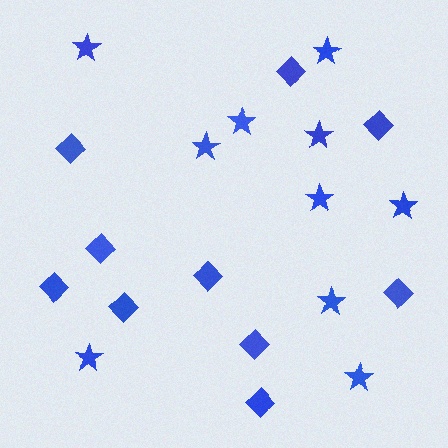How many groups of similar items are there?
There are 2 groups: one group of diamonds (10) and one group of stars (10).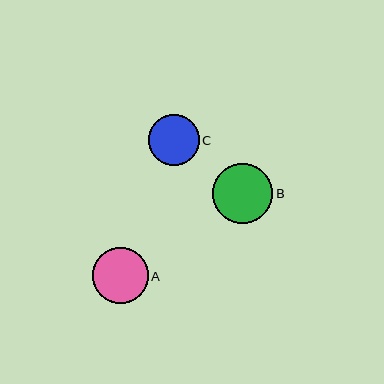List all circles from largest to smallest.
From largest to smallest: B, A, C.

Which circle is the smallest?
Circle C is the smallest with a size of approximately 51 pixels.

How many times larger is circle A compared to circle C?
Circle A is approximately 1.1 times the size of circle C.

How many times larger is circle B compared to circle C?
Circle B is approximately 1.2 times the size of circle C.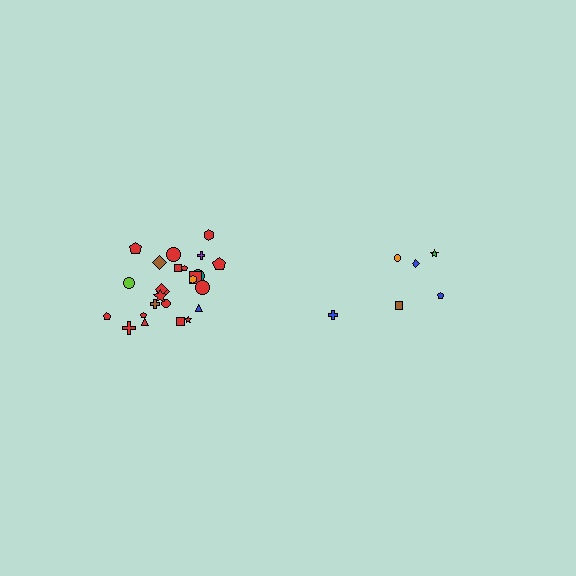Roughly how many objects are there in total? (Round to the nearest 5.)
Roughly 30 objects in total.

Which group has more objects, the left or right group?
The left group.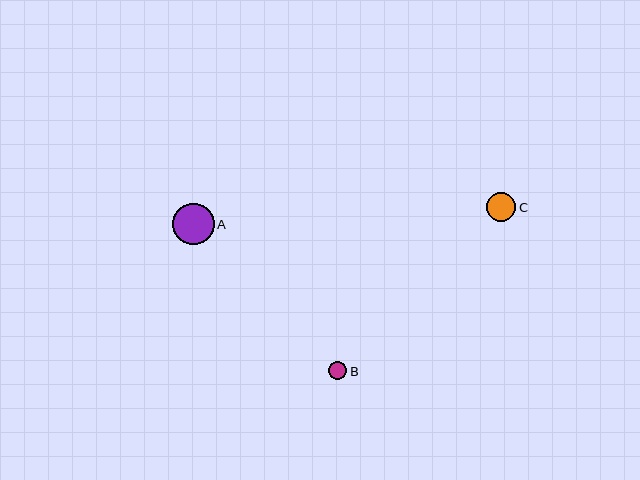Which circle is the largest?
Circle A is the largest with a size of approximately 42 pixels.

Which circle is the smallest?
Circle B is the smallest with a size of approximately 18 pixels.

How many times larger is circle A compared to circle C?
Circle A is approximately 1.4 times the size of circle C.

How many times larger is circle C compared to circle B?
Circle C is approximately 1.6 times the size of circle B.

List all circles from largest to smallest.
From largest to smallest: A, C, B.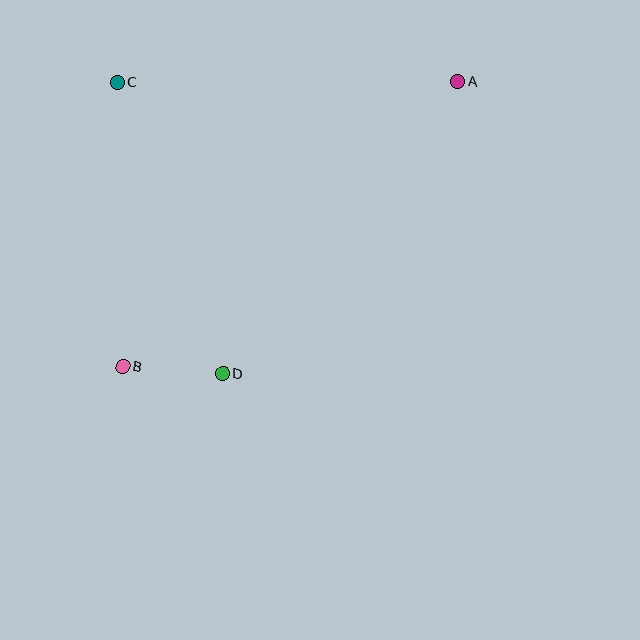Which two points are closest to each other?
Points B and D are closest to each other.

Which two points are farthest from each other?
Points A and B are farthest from each other.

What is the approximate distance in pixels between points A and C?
The distance between A and C is approximately 340 pixels.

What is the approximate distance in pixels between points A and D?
The distance between A and D is approximately 375 pixels.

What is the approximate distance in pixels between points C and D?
The distance between C and D is approximately 310 pixels.